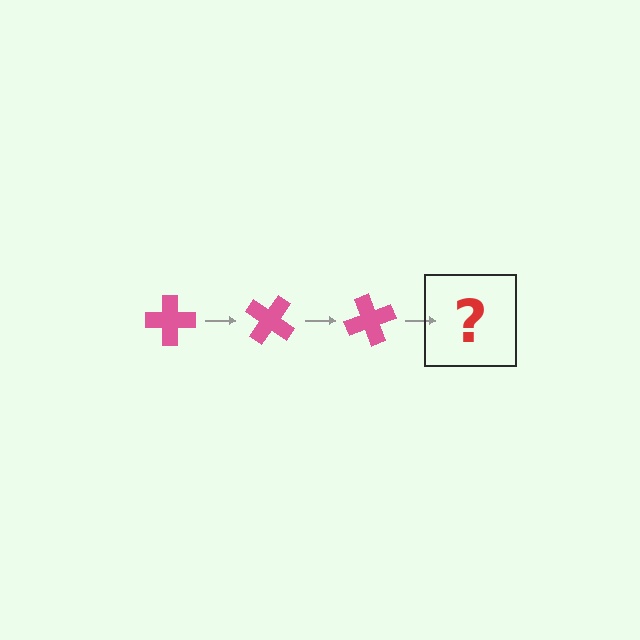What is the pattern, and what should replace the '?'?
The pattern is that the cross rotates 35 degrees each step. The '?' should be a pink cross rotated 105 degrees.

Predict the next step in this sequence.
The next step is a pink cross rotated 105 degrees.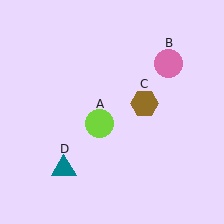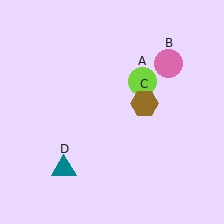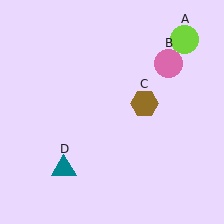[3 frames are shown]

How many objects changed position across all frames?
1 object changed position: lime circle (object A).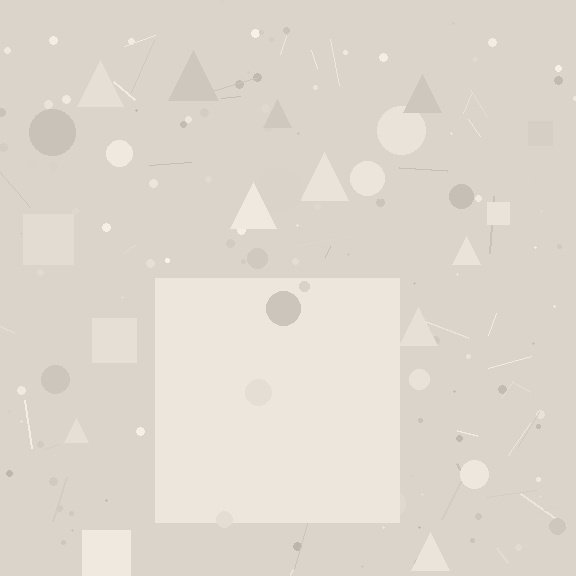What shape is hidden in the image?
A square is hidden in the image.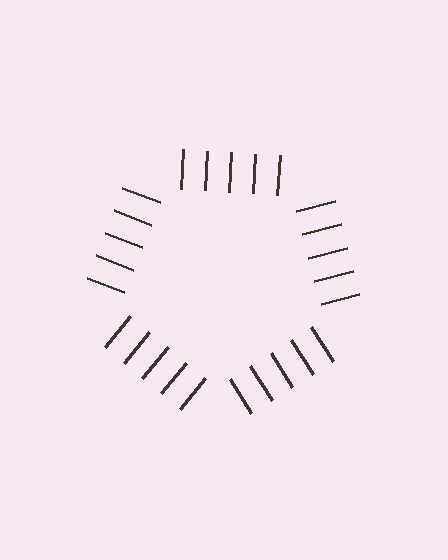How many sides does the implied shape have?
5 sides — the line-ends trace a pentagon.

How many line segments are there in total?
25 — 5 along each of the 5 edges.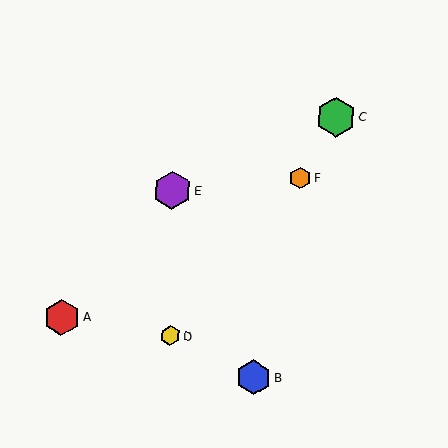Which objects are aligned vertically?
Objects D, E are aligned vertically.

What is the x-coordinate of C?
Object C is at x≈336.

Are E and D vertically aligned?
Yes, both are at x≈172.